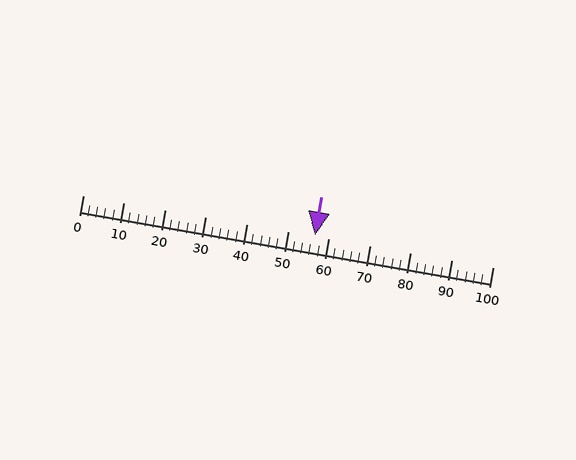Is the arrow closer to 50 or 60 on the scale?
The arrow is closer to 60.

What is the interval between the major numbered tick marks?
The major tick marks are spaced 10 units apart.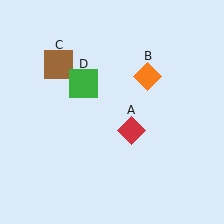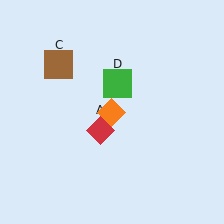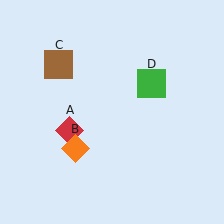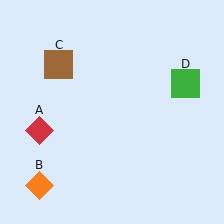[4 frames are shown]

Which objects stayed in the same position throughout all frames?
Brown square (object C) remained stationary.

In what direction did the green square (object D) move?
The green square (object D) moved right.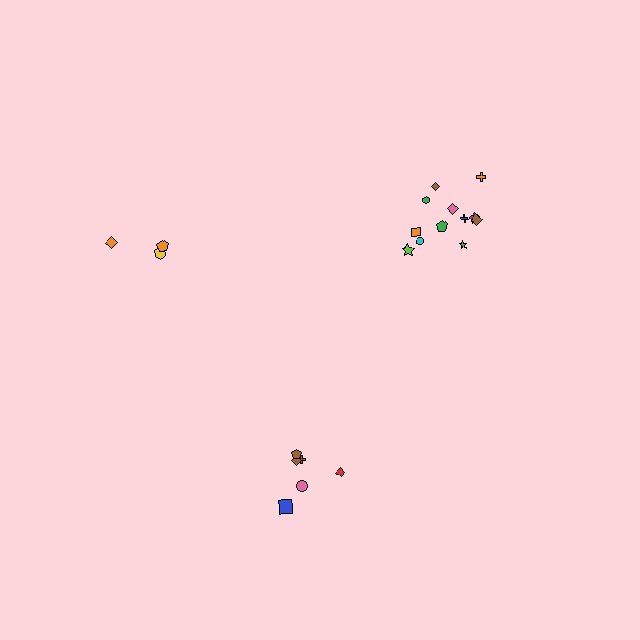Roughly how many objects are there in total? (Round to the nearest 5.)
Roughly 20 objects in total.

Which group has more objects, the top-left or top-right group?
The top-right group.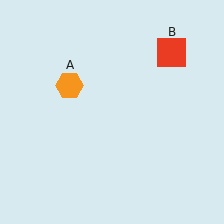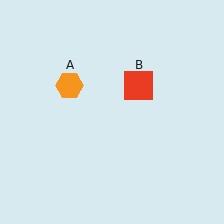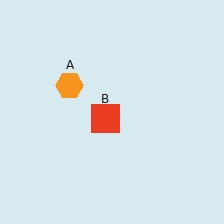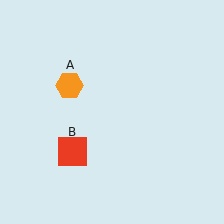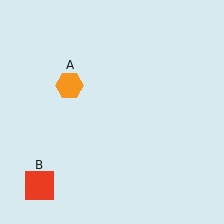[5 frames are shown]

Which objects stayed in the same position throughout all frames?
Orange hexagon (object A) remained stationary.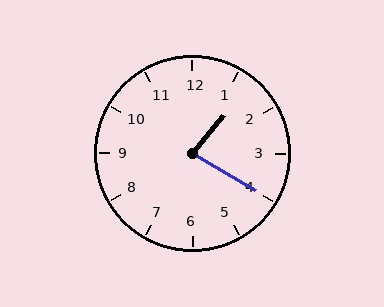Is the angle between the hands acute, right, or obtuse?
It is acute.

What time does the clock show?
1:20.